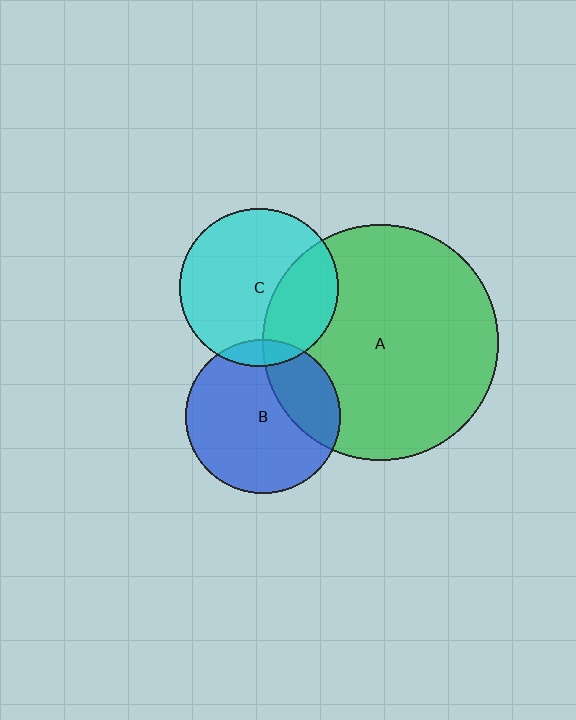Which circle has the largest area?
Circle A (green).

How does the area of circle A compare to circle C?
Approximately 2.2 times.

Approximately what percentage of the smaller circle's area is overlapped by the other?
Approximately 30%.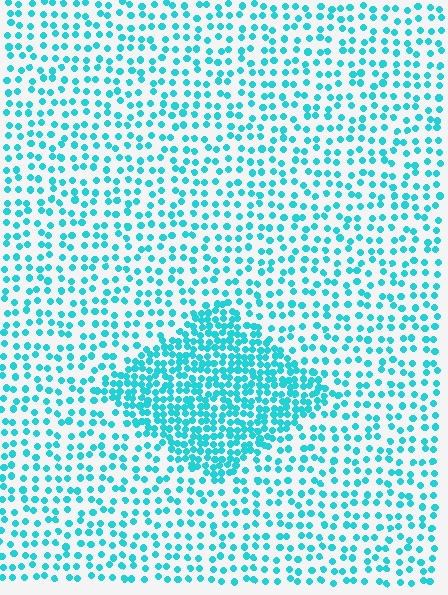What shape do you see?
I see a diamond.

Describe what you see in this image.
The image contains small cyan elements arranged at two different densities. A diamond-shaped region is visible where the elements are more densely packed than the surrounding area.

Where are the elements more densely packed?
The elements are more densely packed inside the diamond boundary.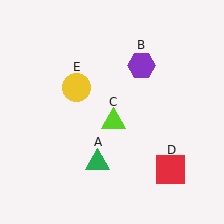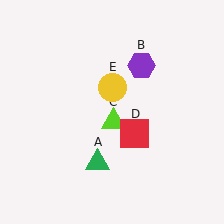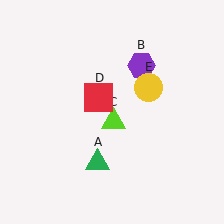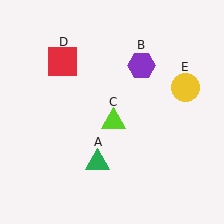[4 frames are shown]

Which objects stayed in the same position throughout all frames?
Green triangle (object A) and purple hexagon (object B) and lime triangle (object C) remained stationary.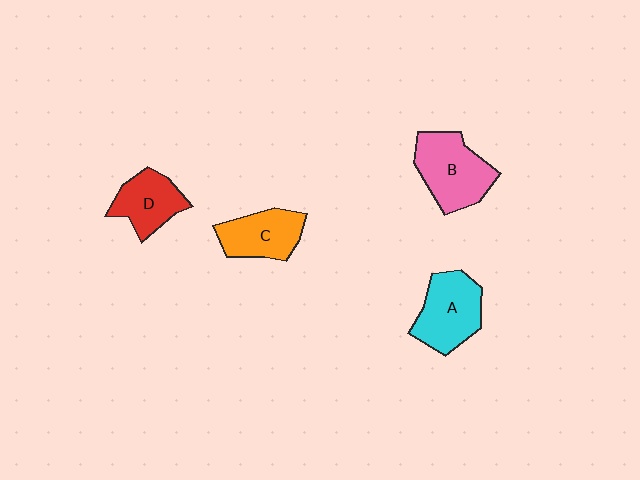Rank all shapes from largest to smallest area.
From largest to smallest: B (pink), A (cyan), C (orange), D (red).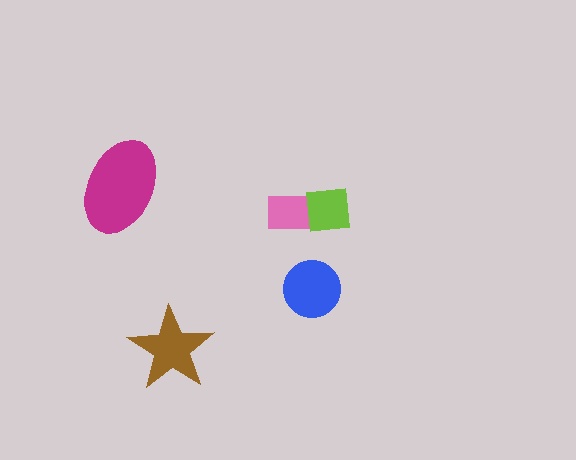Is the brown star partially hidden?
No, no other shape covers it.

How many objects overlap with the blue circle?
0 objects overlap with the blue circle.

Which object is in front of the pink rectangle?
The lime square is in front of the pink rectangle.